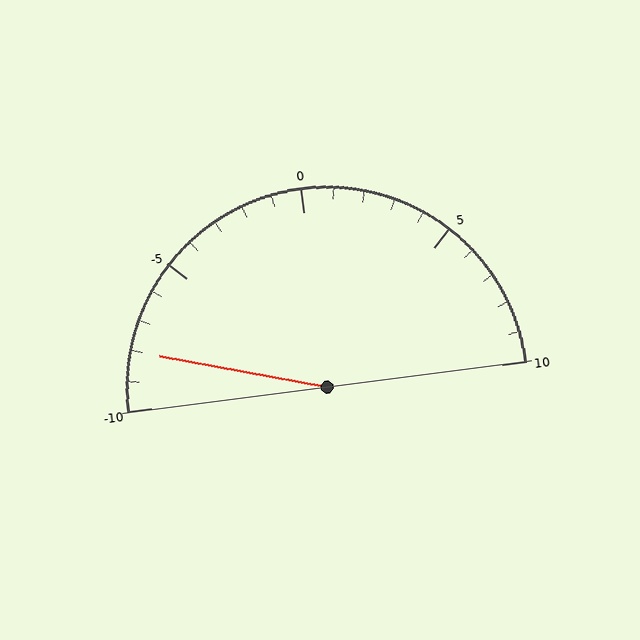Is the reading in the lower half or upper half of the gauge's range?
The reading is in the lower half of the range (-10 to 10).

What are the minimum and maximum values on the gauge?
The gauge ranges from -10 to 10.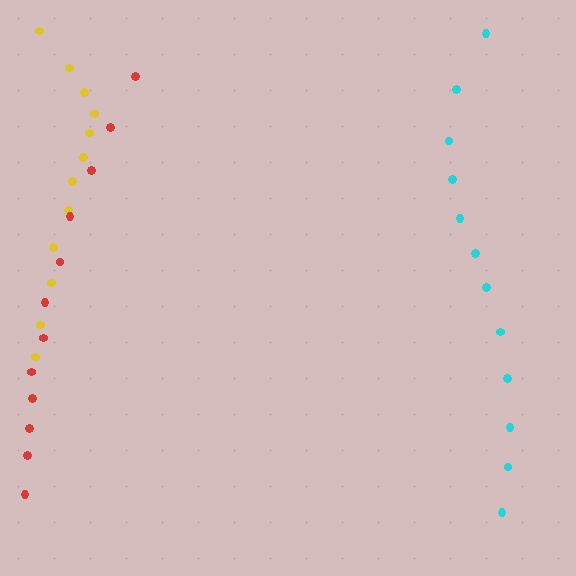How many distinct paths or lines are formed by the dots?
There are 3 distinct paths.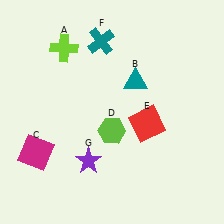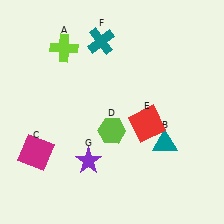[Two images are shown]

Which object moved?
The teal triangle (B) moved down.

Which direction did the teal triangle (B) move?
The teal triangle (B) moved down.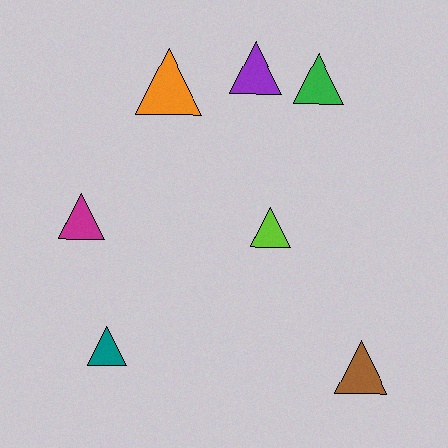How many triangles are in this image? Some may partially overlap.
There are 7 triangles.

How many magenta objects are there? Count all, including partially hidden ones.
There is 1 magenta object.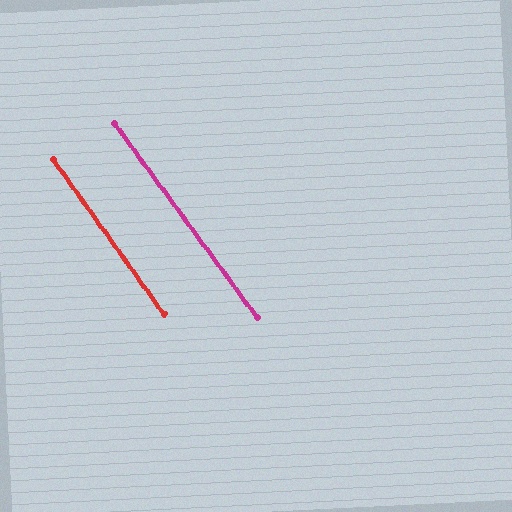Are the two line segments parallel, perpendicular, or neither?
Parallel — their directions differ by only 0.7°.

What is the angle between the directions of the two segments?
Approximately 1 degree.